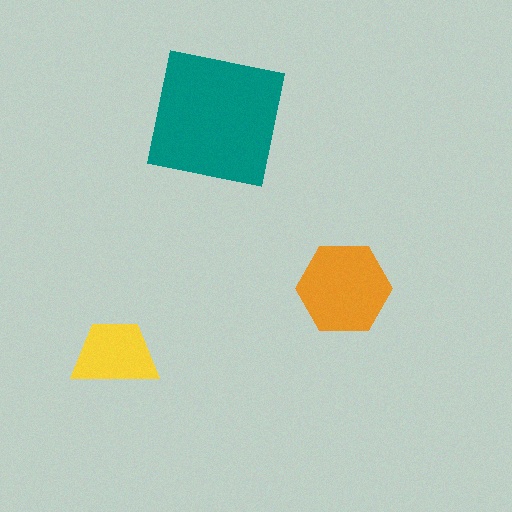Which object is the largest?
The teal square.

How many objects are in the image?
There are 3 objects in the image.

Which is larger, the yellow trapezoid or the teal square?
The teal square.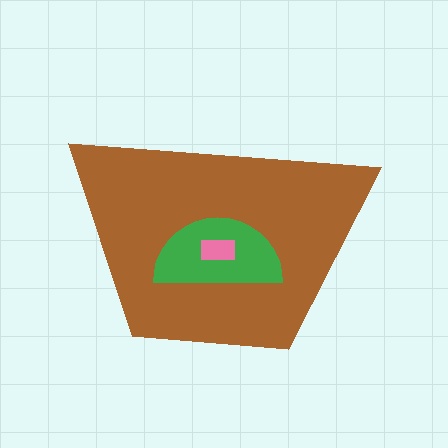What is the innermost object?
The pink rectangle.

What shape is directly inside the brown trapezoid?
The green semicircle.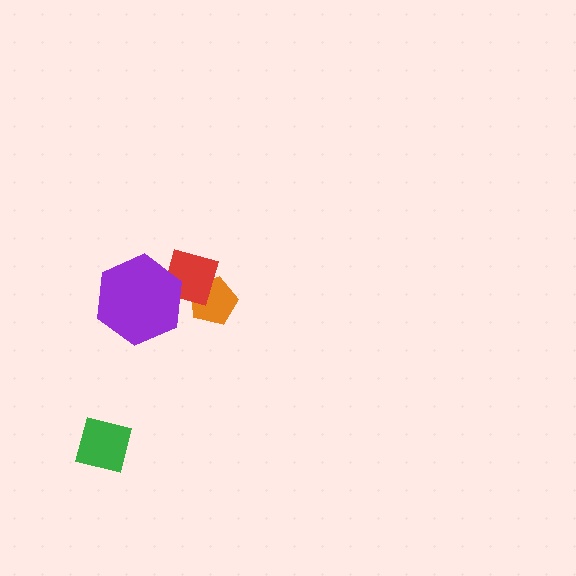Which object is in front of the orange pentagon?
The red diamond is in front of the orange pentagon.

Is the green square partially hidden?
No, no other shape covers it.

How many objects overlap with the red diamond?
2 objects overlap with the red diamond.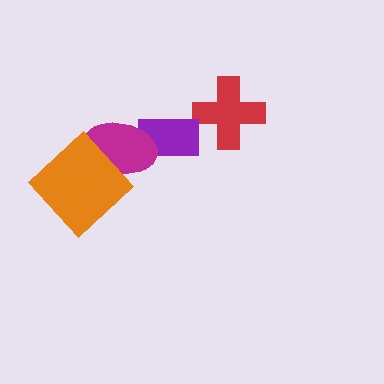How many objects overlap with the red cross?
0 objects overlap with the red cross.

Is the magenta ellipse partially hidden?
Yes, it is partially covered by another shape.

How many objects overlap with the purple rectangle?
1 object overlaps with the purple rectangle.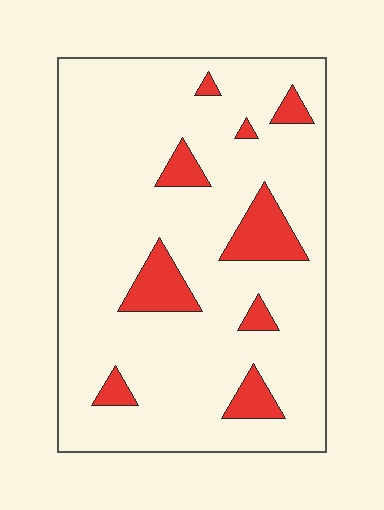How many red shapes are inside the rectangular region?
9.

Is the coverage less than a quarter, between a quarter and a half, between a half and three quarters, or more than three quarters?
Less than a quarter.